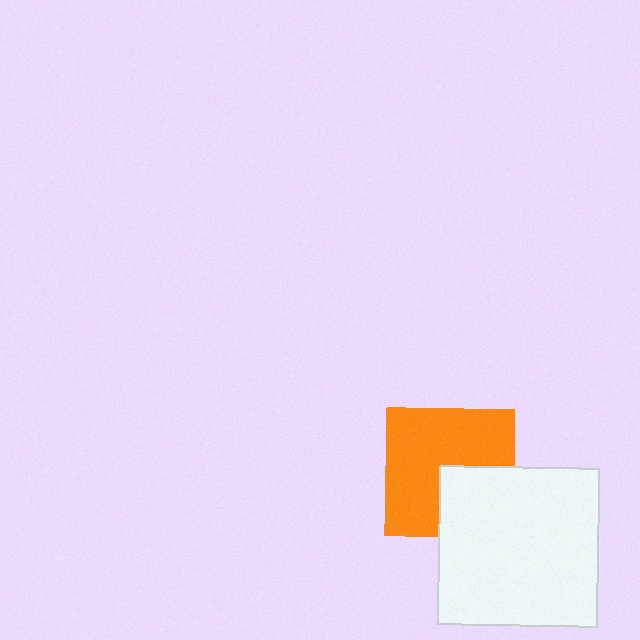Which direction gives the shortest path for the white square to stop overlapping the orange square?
Moving toward the lower-right gives the shortest separation.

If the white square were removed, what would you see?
You would see the complete orange square.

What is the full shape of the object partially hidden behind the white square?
The partially hidden object is an orange square.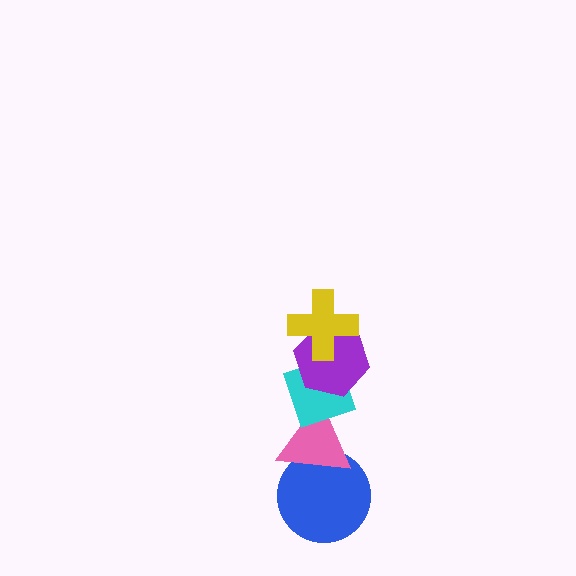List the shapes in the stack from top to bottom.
From top to bottom: the yellow cross, the purple hexagon, the cyan diamond, the pink triangle, the blue circle.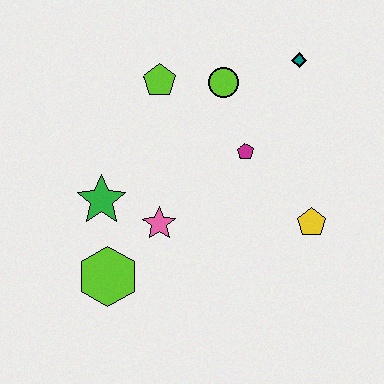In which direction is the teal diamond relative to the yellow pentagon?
The teal diamond is above the yellow pentagon.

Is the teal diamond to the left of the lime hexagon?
No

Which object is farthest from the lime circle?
The lime hexagon is farthest from the lime circle.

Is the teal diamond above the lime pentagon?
Yes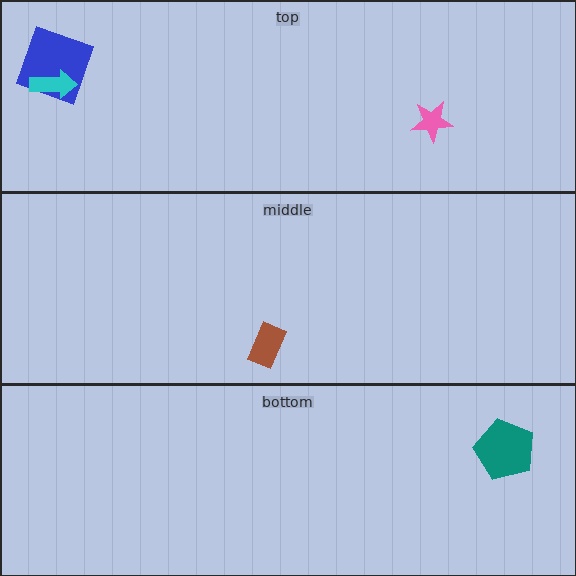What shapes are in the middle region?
The brown rectangle.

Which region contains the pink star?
The top region.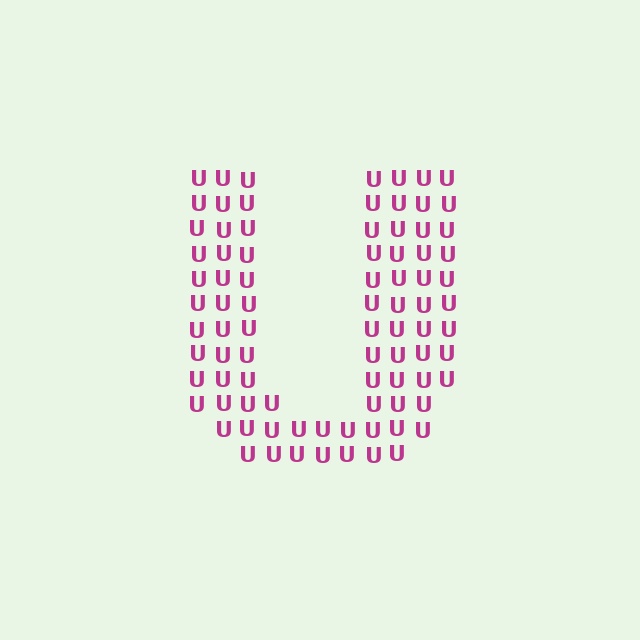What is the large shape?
The large shape is the letter U.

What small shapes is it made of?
It is made of small letter U's.